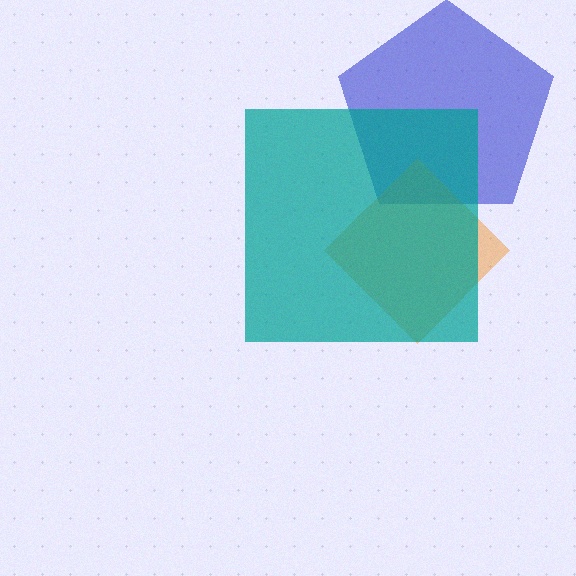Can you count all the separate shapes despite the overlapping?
Yes, there are 3 separate shapes.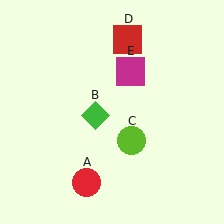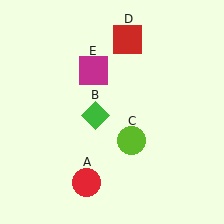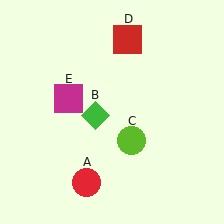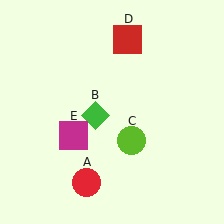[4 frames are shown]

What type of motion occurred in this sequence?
The magenta square (object E) rotated counterclockwise around the center of the scene.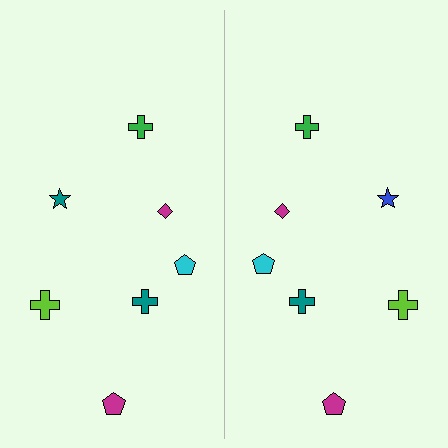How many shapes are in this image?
There are 14 shapes in this image.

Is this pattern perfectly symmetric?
No, the pattern is not perfectly symmetric. The blue star on the right side breaks the symmetry — its mirror counterpart is teal.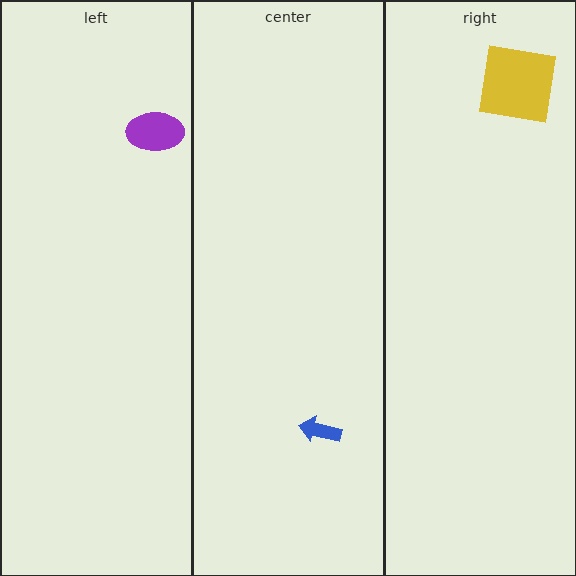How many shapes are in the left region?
1.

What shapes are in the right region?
The yellow square.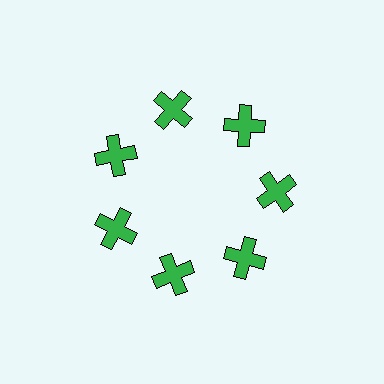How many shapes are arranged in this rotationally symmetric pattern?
There are 7 shapes, arranged in 7 groups of 1.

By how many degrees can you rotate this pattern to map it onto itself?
The pattern maps onto itself every 51 degrees of rotation.